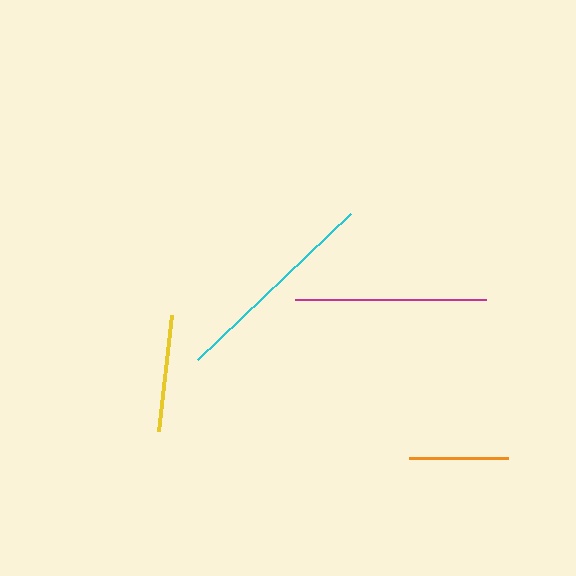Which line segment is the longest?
The cyan line is the longest at approximately 211 pixels.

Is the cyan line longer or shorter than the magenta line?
The cyan line is longer than the magenta line.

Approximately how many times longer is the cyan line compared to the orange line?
The cyan line is approximately 2.1 times the length of the orange line.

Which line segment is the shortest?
The orange line is the shortest at approximately 99 pixels.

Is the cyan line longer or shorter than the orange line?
The cyan line is longer than the orange line.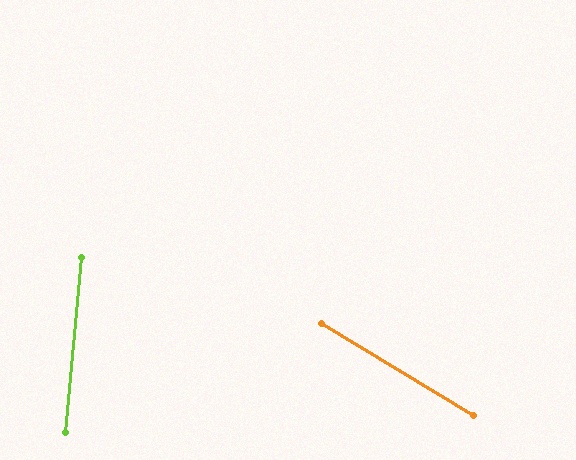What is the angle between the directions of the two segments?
Approximately 64 degrees.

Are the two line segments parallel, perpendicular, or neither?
Neither parallel nor perpendicular — they differ by about 64°.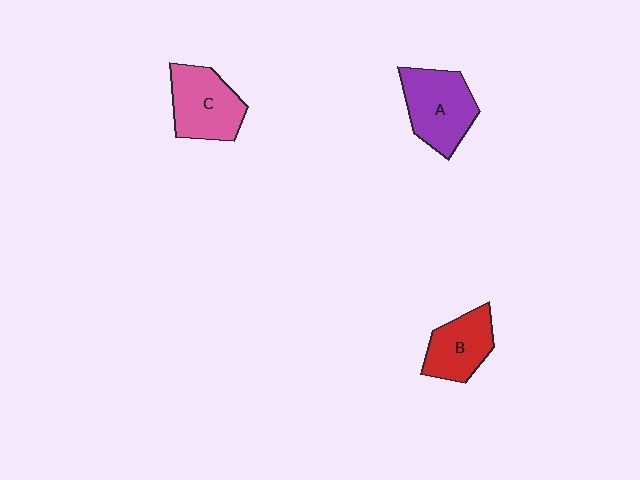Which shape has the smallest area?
Shape B (red).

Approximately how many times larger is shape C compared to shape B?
Approximately 1.2 times.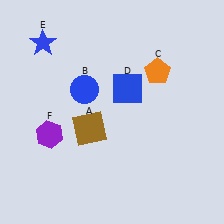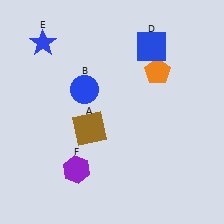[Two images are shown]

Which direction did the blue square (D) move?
The blue square (D) moved up.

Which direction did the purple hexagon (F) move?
The purple hexagon (F) moved down.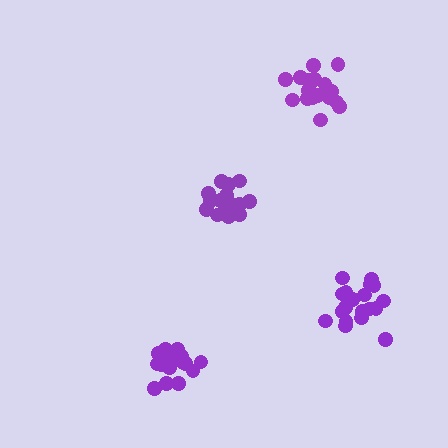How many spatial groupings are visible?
There are 4 spatial groupings.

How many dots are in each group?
Group 1: 18 dots, Group 2: 17 dots, Group 3: 19 dots, Group 4: 18 dots (72 total).